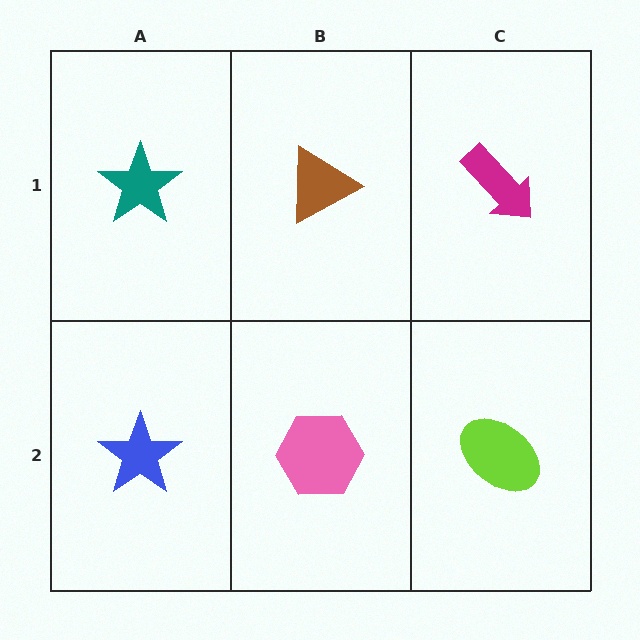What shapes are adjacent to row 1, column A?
A blue star (row 2, column A), a brown triangle (row 1, column B).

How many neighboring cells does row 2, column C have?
2.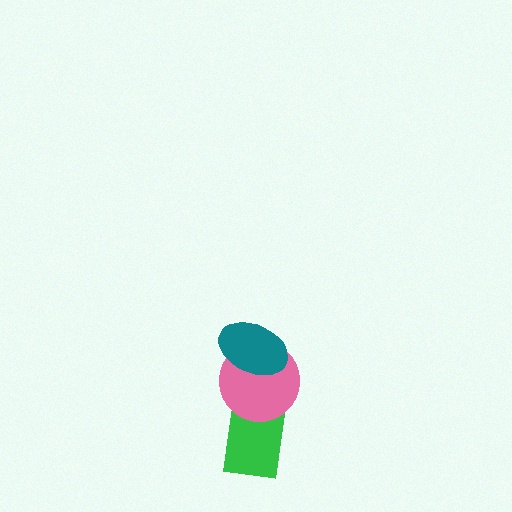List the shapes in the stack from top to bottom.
From top to bottom: the teal ellipse, the pink circle, the green rectangle.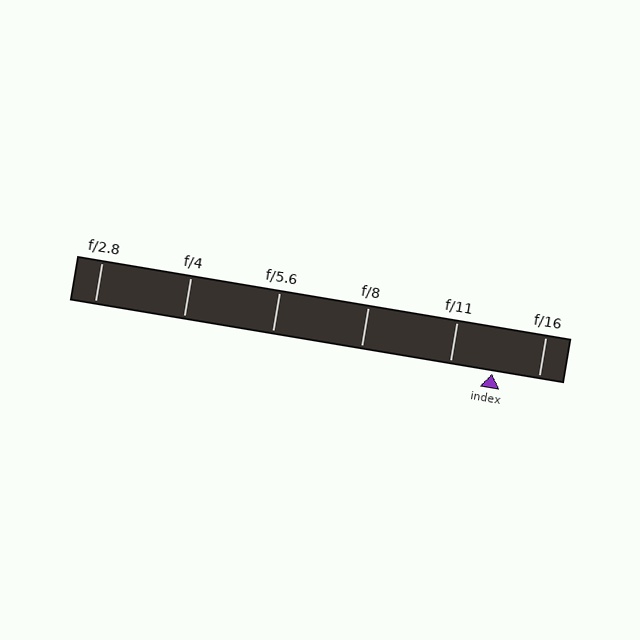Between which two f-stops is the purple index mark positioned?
The index mark is between f/11 and f/16.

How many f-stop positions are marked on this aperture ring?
There are 6 f-stop positions marked.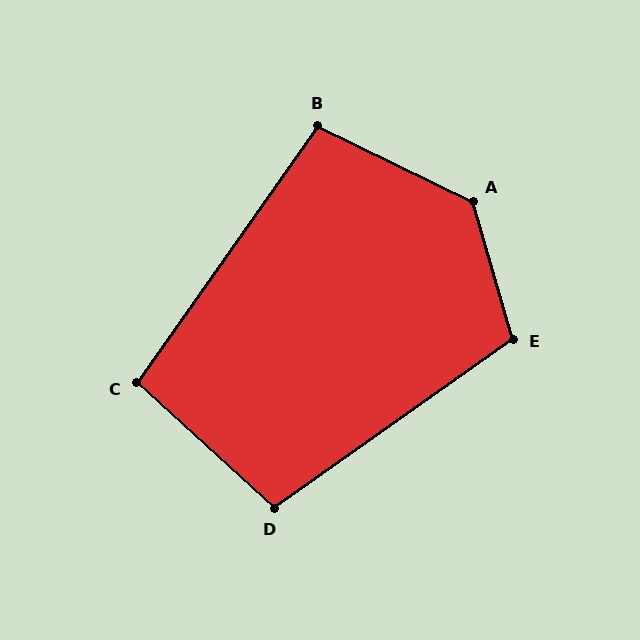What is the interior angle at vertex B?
Approximately 99 degrees (obtuse).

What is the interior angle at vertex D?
Approximately 102 degrees (obtuse).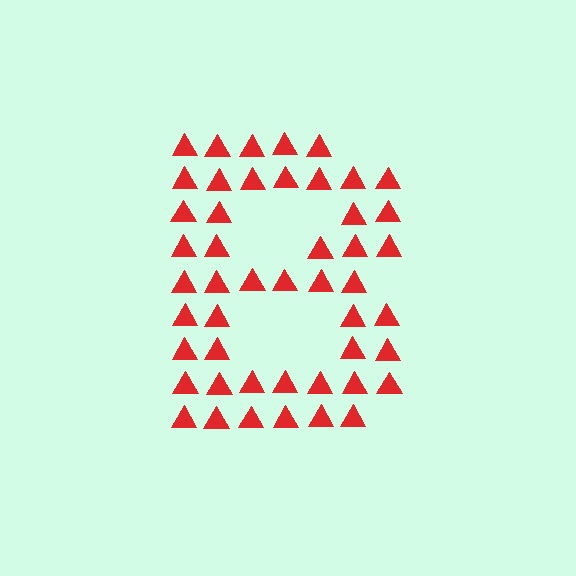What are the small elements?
The small elements are triangles.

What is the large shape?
The large shape is the letter B.